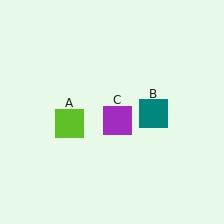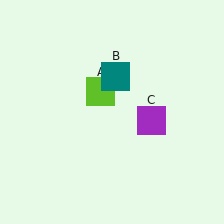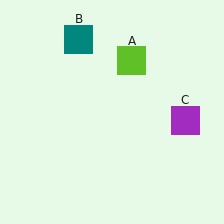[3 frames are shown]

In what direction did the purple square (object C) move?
The purple square (object C) moved right.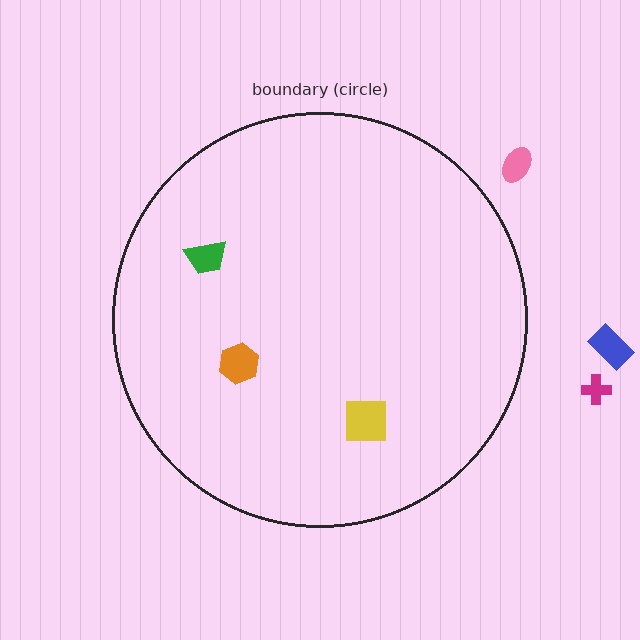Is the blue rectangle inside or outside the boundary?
Outside.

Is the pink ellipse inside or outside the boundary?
Outside.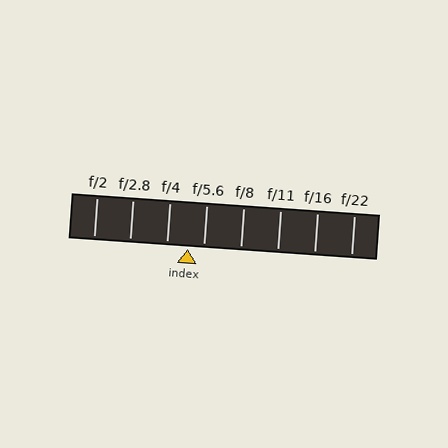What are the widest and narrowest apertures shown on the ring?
The widest aperture shown is f/2 and the narrowest is f/22.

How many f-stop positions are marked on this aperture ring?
There are 8 f-stop positions marked.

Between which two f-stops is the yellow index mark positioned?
The index mark is between f/4 and f/5.6.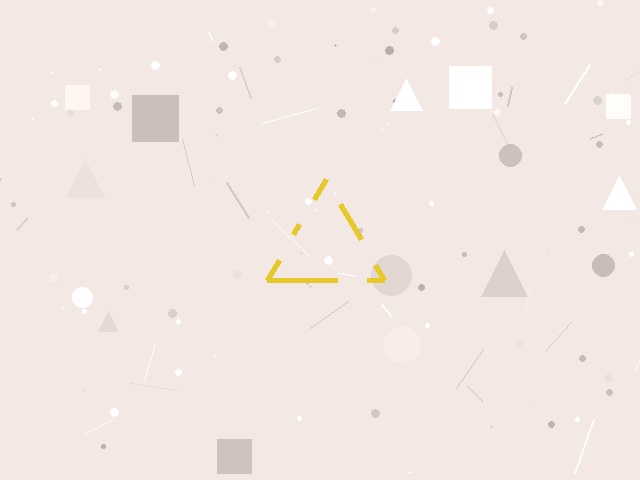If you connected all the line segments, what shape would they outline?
They would outline a triangle.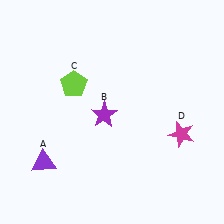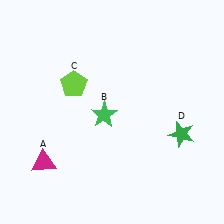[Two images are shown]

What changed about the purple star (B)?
In Image 1, B is purple. In Image 2, it changed to green.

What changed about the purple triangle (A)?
In Image 1, A is purple. In Image 2, it changed to magenta.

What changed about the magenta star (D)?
In Image 1, D is magenta. In Image 2, it changed to green.